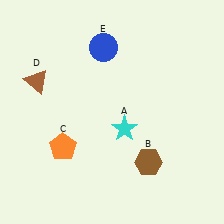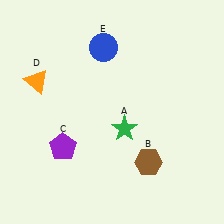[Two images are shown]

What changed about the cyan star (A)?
In Image 1, A is cyan. In Image 2, it changed to green.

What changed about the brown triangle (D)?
In Image 1, D is brown. In Image 2, it changed to orange.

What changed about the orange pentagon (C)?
In Image 1, C is orange. In Image 2, it changed to purple.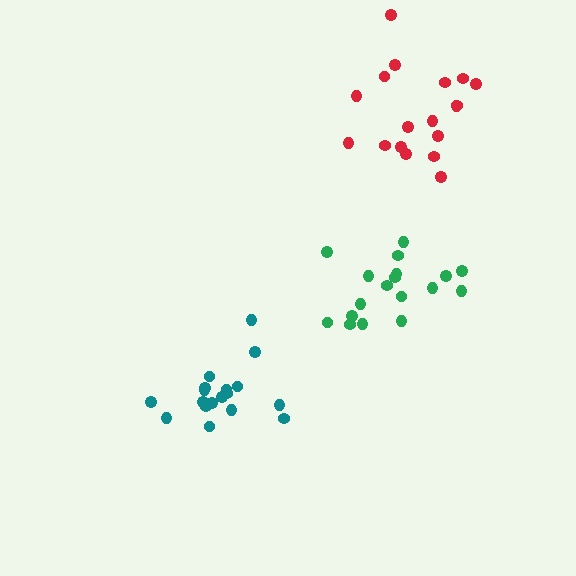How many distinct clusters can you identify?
There are 3 distinct clusters.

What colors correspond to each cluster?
The clusters are colored: green, red, teal.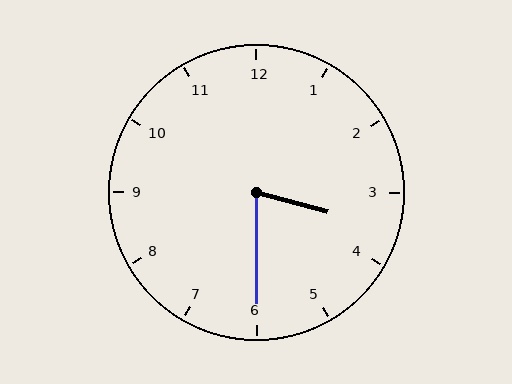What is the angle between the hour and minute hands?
Approximately 75 degrees.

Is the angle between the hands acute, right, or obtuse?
It is acute.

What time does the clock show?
3:30.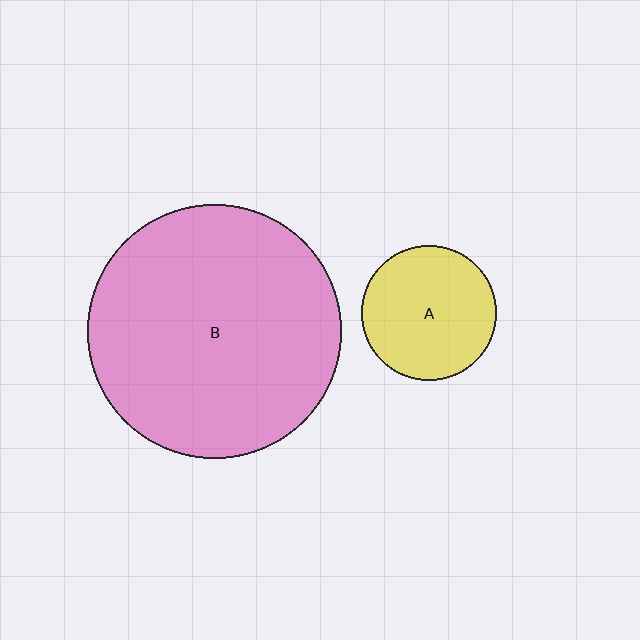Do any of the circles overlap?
No, none of the circles overlap.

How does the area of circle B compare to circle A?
Approximately 3.5 times.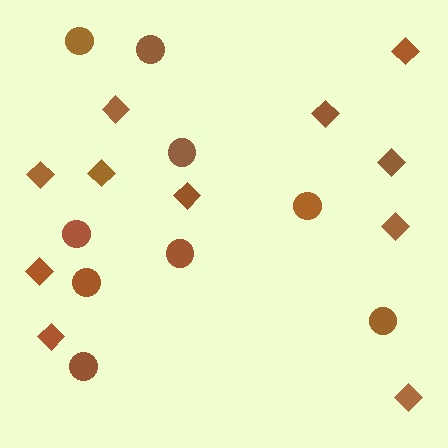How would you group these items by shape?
There are 2 groups: one group of diamonds (11) and one group of circles (9).